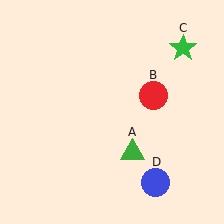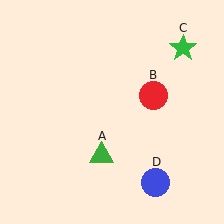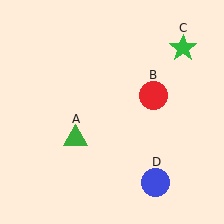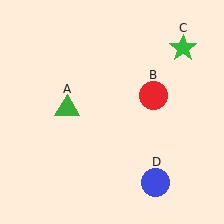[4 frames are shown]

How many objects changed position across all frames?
1 object changed position: green triangle (object A).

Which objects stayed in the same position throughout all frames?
Red circle (object B) and green star (object C) and blue circle (object D) remained stationary.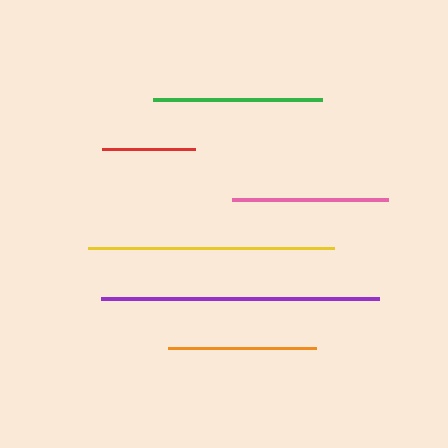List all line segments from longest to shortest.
From longest to shortest: purple, yellow, green, pink, orange, red.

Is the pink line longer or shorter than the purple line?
The purple line is longer than the pink line.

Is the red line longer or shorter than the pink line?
The pink line is longer than the red line.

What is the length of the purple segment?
The purple segment is approximately 278 pixels long.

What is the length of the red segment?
The red segment is approximately 93 pixels long.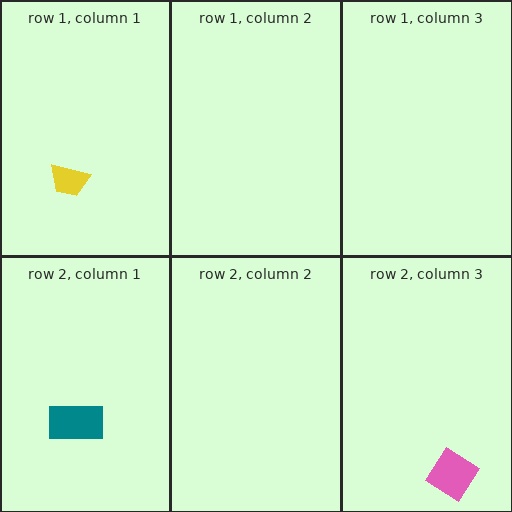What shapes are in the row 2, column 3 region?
The pink diamond.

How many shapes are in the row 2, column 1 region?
1.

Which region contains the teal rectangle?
The row 2, column 1 region.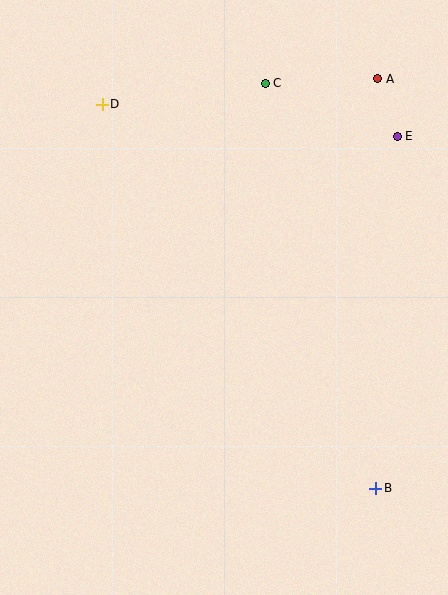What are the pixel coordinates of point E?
Point E is at (397, 136).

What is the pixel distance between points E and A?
The distance between E and A is 61 pixels.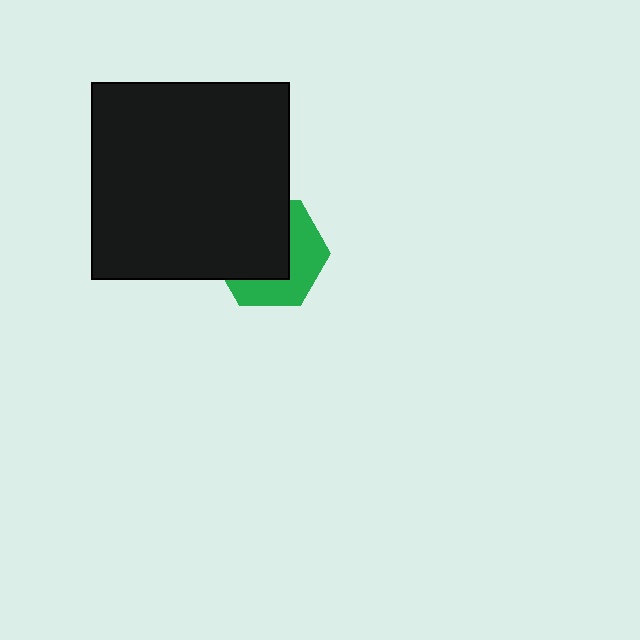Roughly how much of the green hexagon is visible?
A small part of it is visible (roughly 44%).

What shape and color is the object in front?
The object in front is a black square.